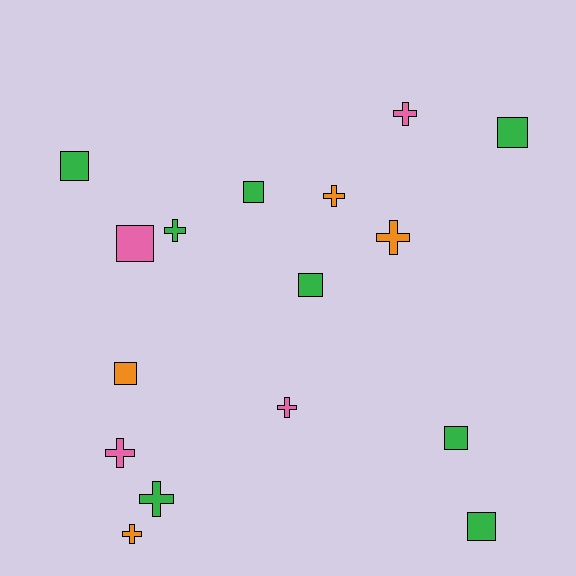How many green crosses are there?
There are 2 green crosses.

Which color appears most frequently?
Green, with 8 objects.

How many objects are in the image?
There are 16 objects.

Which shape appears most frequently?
Cross, with 8 objects.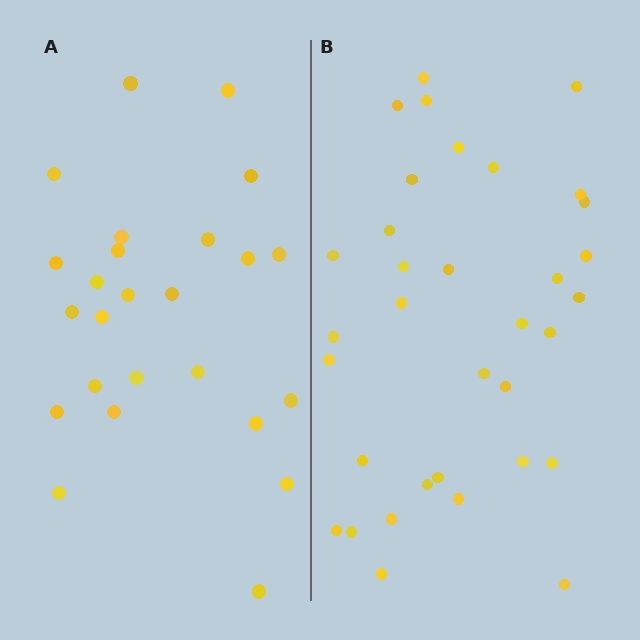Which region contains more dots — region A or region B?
Region B (the right region) has more dots.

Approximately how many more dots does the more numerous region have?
Region B has roughly 8 or so more dots than region A.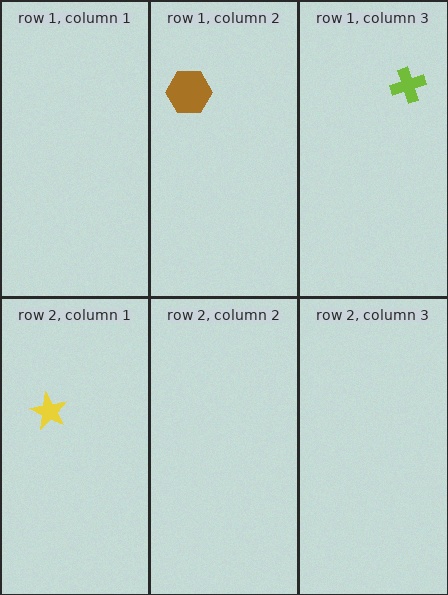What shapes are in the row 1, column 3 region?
The lime cross.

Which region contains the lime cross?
The row 1, column 3 region.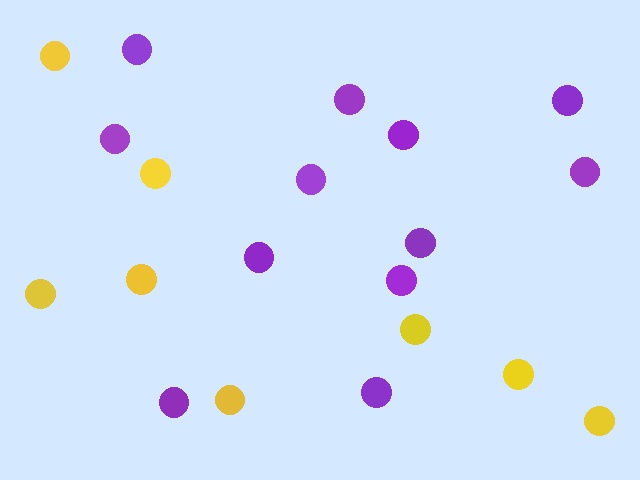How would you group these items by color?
There are 2 groups: one group of purple circles (12) and one group of yellow circles (8).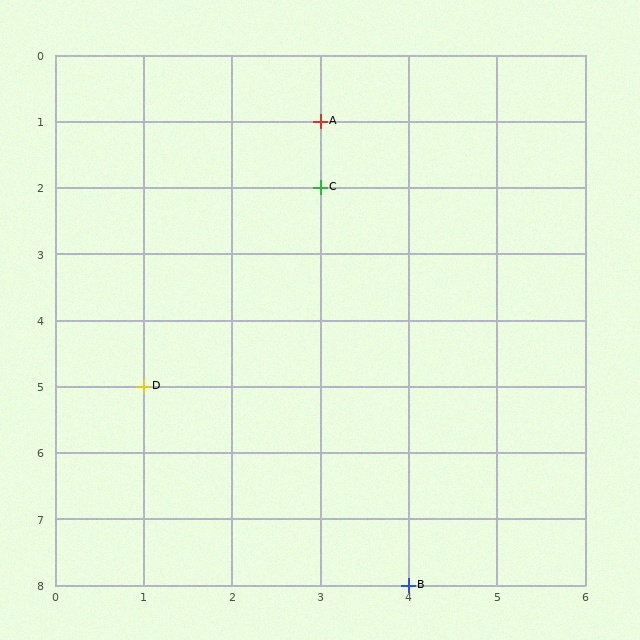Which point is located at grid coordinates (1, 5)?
Point D is at (1, 5).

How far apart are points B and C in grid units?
Points B and C are 1 column and 6 rows apart (about 6.1 grid units diagonally).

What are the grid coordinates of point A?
Point A is at grid coordinates (3, 1).